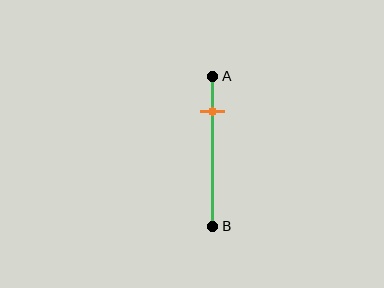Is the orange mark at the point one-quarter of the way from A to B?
Yes, the mark is approximately at the one-quarter point.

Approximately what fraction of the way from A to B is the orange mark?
The orange mark is approximately 25% of the way from A to B.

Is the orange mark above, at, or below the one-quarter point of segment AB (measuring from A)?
The orange mark is approximately at the one-quarter point of segment AB.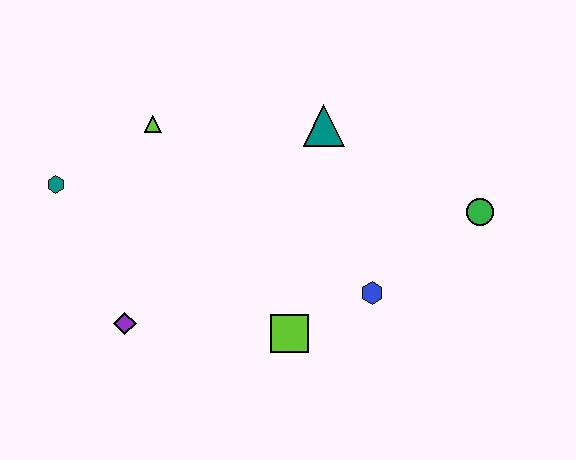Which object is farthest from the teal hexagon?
The green circle is farthest from the teal hexagon.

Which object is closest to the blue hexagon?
The lime square is closest to the blue hexagon.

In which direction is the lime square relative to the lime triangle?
The lime square is below the lime triangle.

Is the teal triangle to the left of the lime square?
No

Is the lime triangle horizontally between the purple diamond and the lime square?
Yes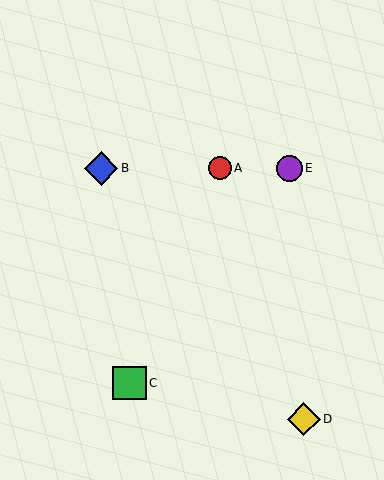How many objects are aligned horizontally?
3 objects (A, B, E) are aligned horizontally.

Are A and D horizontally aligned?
No, A is at y≈168 and D is at y≈419.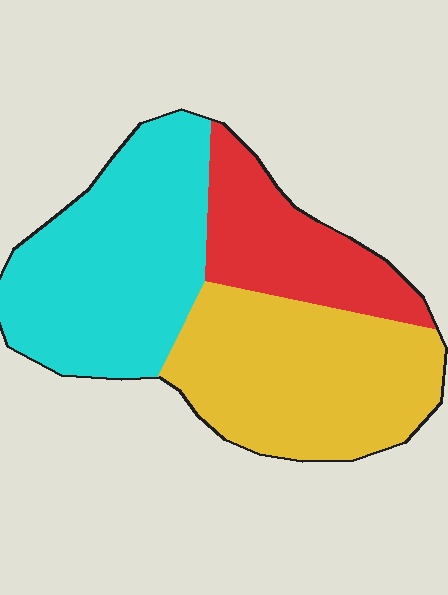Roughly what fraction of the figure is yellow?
Yellow covers roughly 40% of the figure.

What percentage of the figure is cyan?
Cyan takes up about two fifths (2/5) of the figure.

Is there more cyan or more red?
Cyan.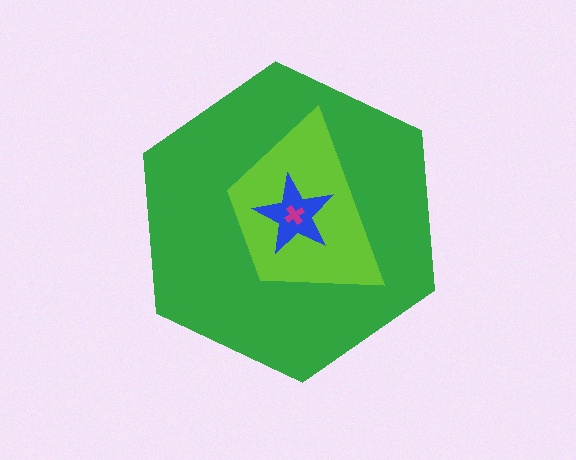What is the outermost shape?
The green hexagon.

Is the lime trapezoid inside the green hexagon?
Yes.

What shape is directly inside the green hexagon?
The lime trapezoid.